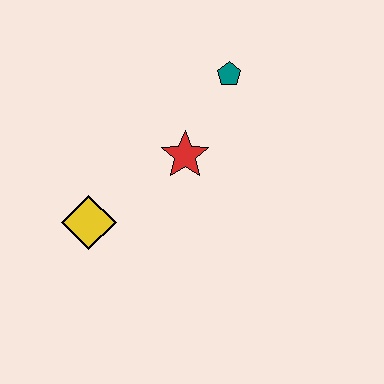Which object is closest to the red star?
The teal pentagon is closest to the red star.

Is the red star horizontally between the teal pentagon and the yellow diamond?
Yes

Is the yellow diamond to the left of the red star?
Yes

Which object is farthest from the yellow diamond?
The teal pentagon is farthest from the yellow diamond.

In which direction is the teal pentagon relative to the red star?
The teal pentagon is above the red star.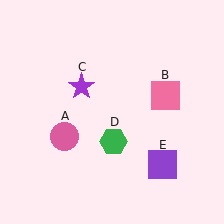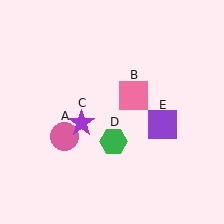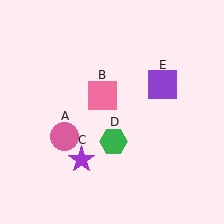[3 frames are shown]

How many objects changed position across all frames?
3 objects changed position: pink square (object B), purple star (object C), purple square (object E).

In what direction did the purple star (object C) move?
The purple star (object C) moved down.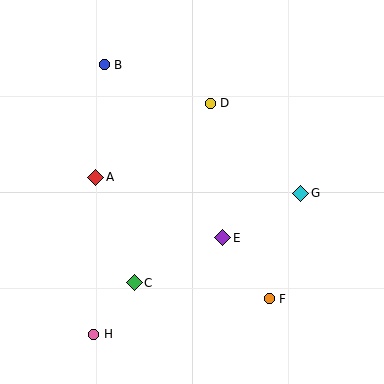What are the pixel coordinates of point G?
Point G is at (301, 193).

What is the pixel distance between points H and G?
The distance between H and G is 251 pixels.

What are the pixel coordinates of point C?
Point C is at (134, 283).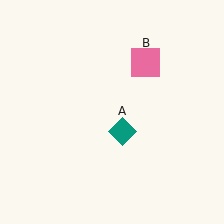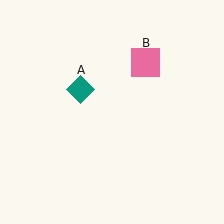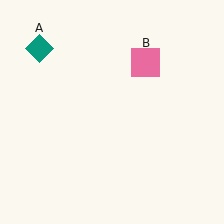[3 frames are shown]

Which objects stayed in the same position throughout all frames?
Pink square (object B) remained stationary.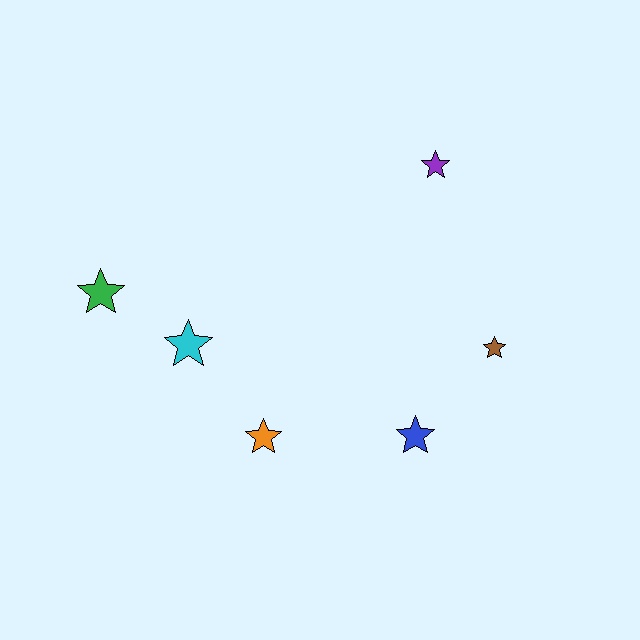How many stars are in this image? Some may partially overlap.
There are 6 stars.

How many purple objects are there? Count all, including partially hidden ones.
There is 1 purple object.